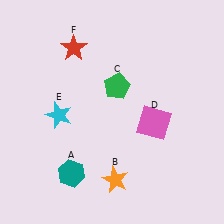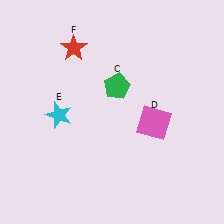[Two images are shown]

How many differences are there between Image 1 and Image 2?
There are 2 differences between the two images.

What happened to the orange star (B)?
The orange star (B) was removed in Image 2. It was in the bottom-right area of Image 1.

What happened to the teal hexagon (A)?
The teal hexagon (A) was removed in Image 2. It was in the bottom-left area of Image 1.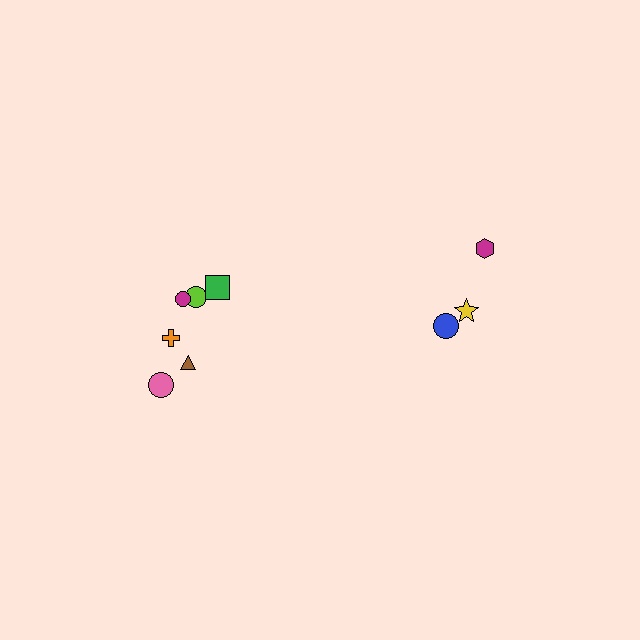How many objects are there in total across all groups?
There are 9 objects.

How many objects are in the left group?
There are 6 objects.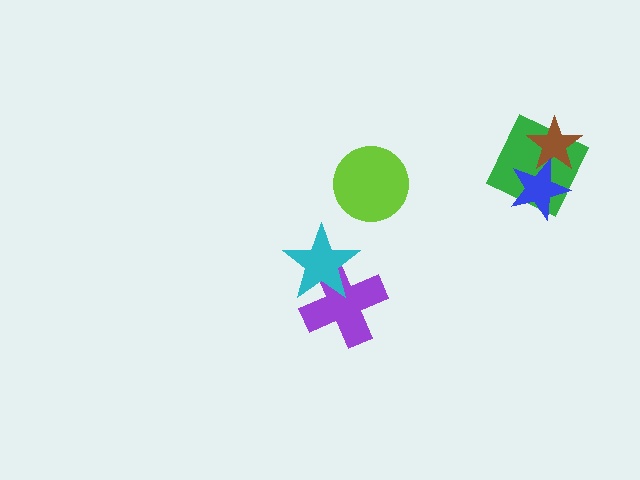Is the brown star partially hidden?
Yes, it is partially covered by another shape.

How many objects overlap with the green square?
2 objects overlap with the green square.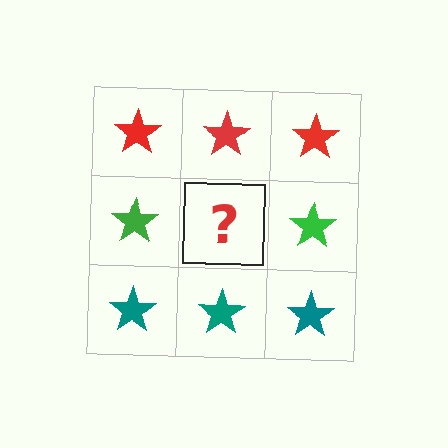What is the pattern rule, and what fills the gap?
The rule is that each row has a consistent color. The gap should be filled with a green star.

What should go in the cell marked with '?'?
The missing cell should contain a green star.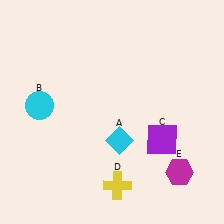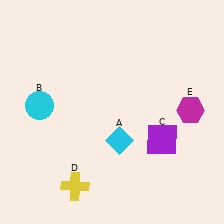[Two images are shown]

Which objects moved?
The objects that moved are: the yellow cross (D), the magenta hexagon (E).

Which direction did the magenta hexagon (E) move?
The magenta hexagon (E) moved up.